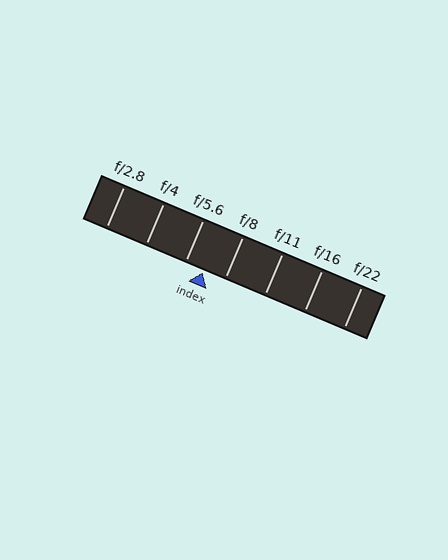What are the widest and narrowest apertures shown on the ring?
The widest aperture shown is f/2.8 and the narrowest is f/22.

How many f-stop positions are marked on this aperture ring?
There are 7 f-stop positions marked.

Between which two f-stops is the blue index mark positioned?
The index mark is between f/5.6 and f/8.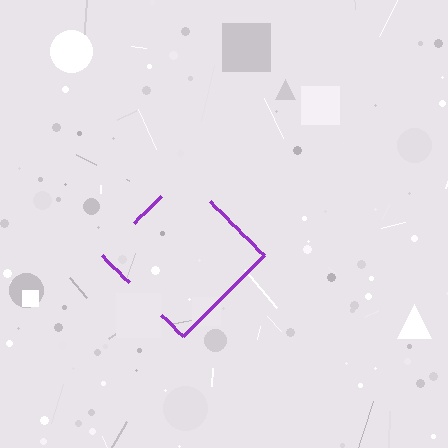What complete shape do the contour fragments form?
The contour fragments form a diamond.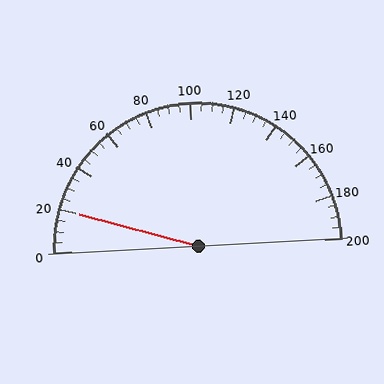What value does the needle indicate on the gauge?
The needle indicates approximately 20.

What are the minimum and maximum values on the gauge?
The gauge ranges from 0 to 200.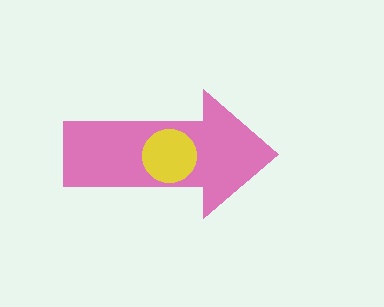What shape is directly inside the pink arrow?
The yellow circle.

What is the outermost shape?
The pink arrow.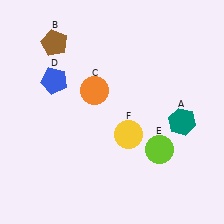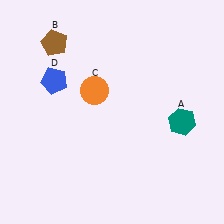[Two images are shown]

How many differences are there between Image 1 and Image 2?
There are 2 differences between the two images.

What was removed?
The lime circle (E), the yellow circle (F) were removed in Image 2.